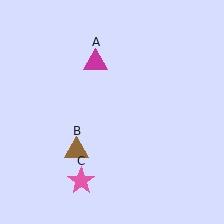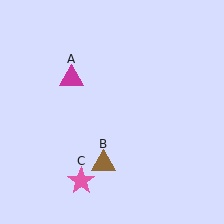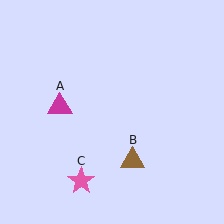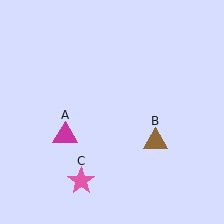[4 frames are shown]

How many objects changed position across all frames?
2 objects changed position: magenta triangle (object A), brown triangle (object B).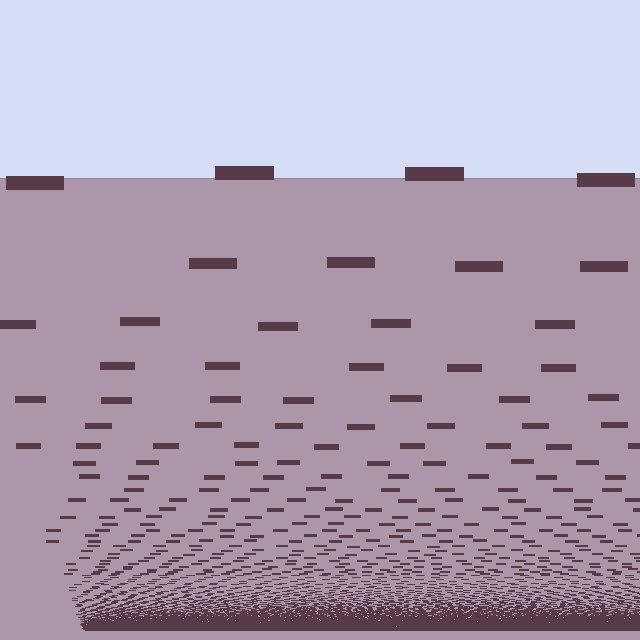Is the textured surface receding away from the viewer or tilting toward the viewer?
The surface appears to tilt toward the viewer. Texture elements get larger and sparser toward the top.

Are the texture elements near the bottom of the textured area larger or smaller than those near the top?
Smaller. The gradient is inverted — elements near the bottom are smaller and denser.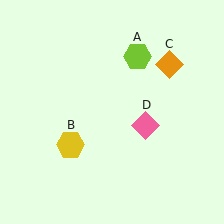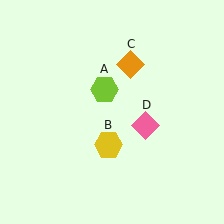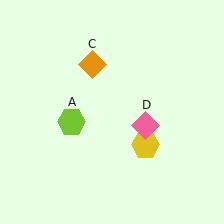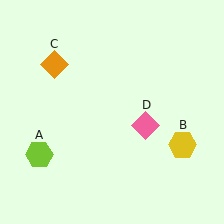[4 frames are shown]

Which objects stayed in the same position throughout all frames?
Pink diamond (object D) remained stationary.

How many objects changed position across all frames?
3 objects changed position: lime hexagon (object A), yellow hexagon (object B), orange diamond (object C).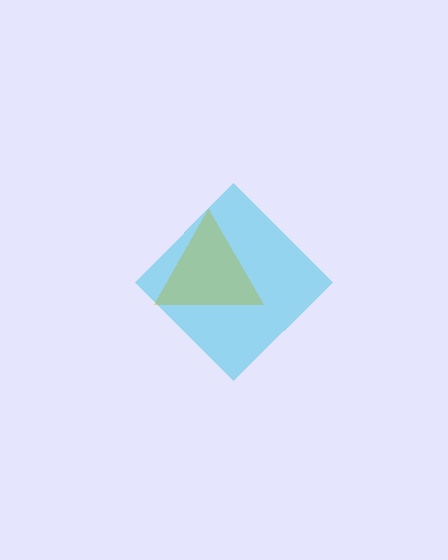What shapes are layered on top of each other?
The layered shapes are: a yellow triangle, a cyan diamond.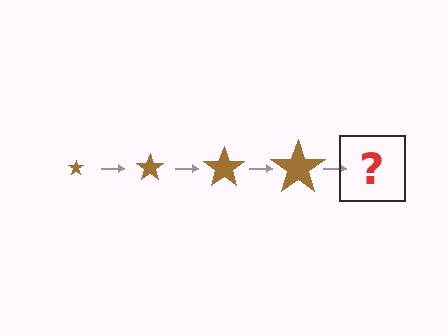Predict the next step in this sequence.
The next step is a brown star, larger than the previous one.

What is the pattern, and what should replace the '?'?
The pattern is that the star gets progressively larger each step. The '?' should be a brown star, larger than the previous one.